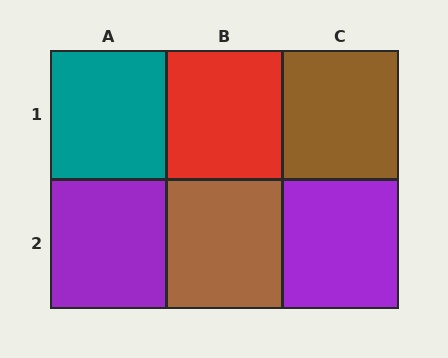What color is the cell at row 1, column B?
Red.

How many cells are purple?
2 cells are purple.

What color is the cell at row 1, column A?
Teal.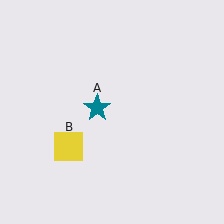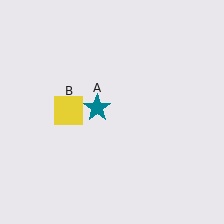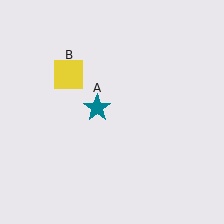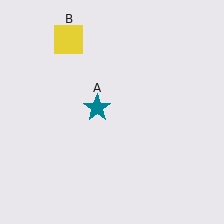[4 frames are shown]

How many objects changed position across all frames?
1 object changed position: yellow square (object B).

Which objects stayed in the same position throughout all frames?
Teal star (object A) remained stationary.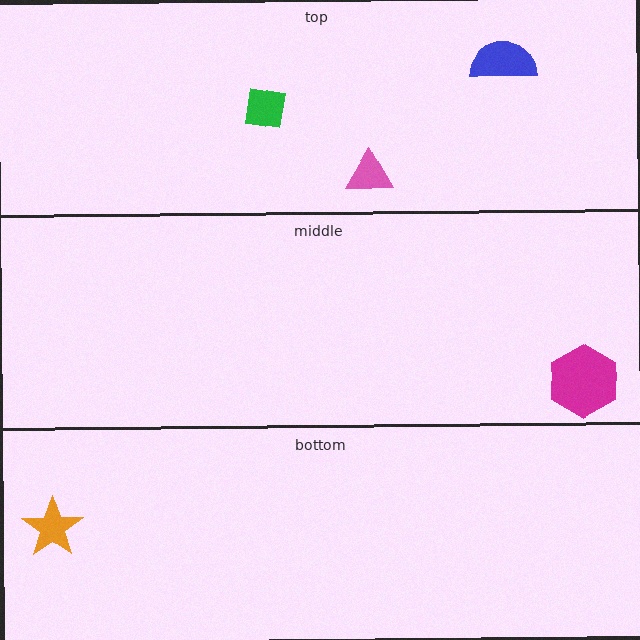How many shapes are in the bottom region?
1.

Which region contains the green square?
The top region.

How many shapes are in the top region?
3.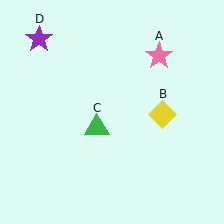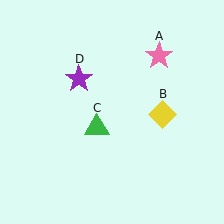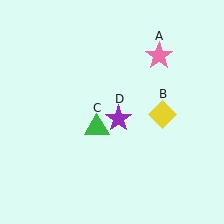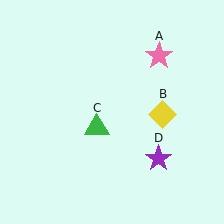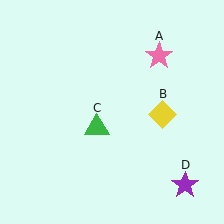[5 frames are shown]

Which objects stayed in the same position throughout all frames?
Pink star (object A) and yellow diamond (object B) and green triangle (object C) remained stationary.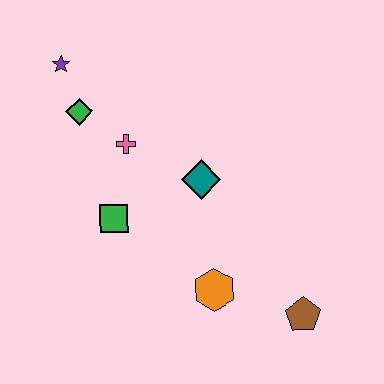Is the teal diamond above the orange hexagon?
Yes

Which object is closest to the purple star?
The green diamond is closest to the purple star.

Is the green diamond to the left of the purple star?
No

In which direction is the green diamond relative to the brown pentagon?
The green diamond is to the left of the brown pentagon.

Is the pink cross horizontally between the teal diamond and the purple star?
Yes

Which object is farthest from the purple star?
The brown pentagon is farthest from the purple star.